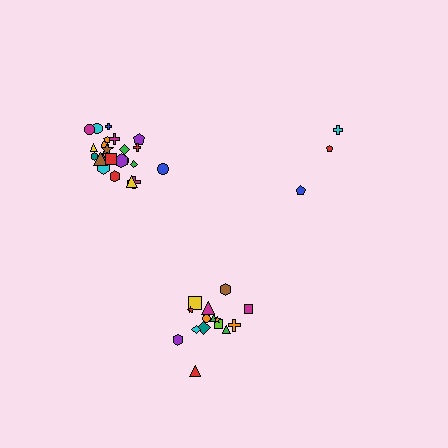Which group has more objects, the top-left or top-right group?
The top-left group.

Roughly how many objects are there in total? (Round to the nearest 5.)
Roughly 45 objects in total.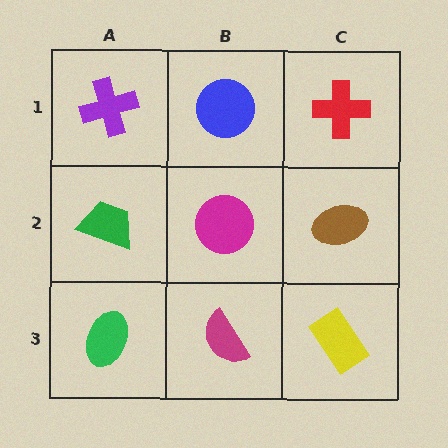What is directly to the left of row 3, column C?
A magenta semicircle.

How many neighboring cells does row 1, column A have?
2.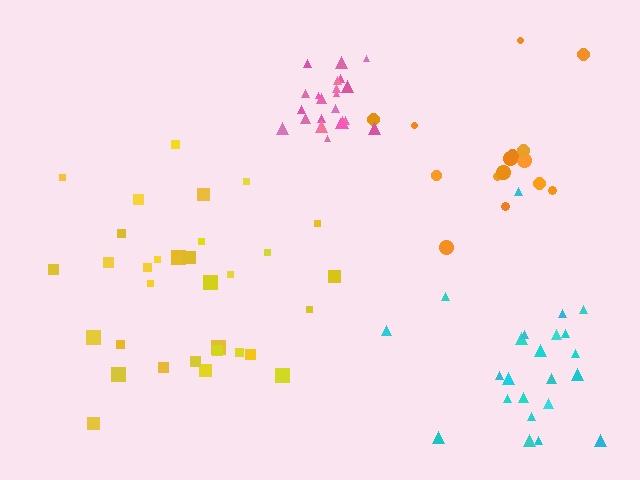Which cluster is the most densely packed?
Pink.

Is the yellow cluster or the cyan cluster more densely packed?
Cyan.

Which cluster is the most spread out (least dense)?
Orange.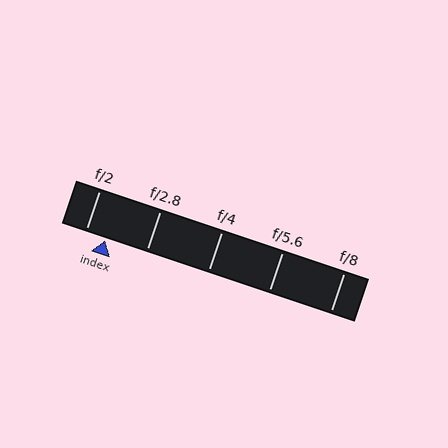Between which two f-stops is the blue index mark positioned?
The index mark is between f/2 and f/2.8.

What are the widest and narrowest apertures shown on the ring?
The widest aperture shown is f/2 and the narrowest is f/8.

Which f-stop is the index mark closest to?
The index mark is closest to f/2.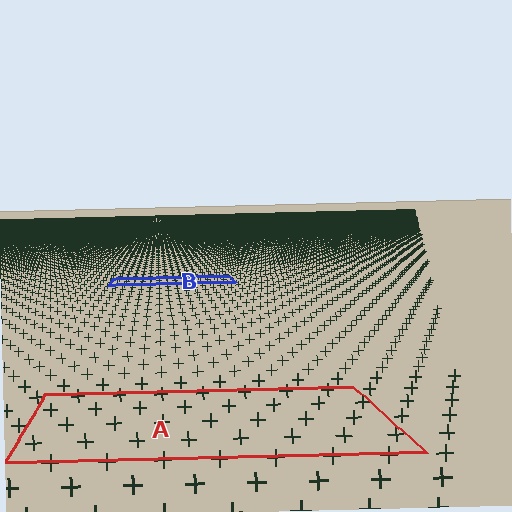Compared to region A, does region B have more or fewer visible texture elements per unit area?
Region B has more texture elements per unit area — they are packed more densely because it is farther away.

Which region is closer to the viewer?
Region A is closer. The texture elements there are larger and more spread out.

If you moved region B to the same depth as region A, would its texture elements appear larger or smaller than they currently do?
They would appear larger. At a closer depth, the same texture elements are projected at a bigger on-screen size.